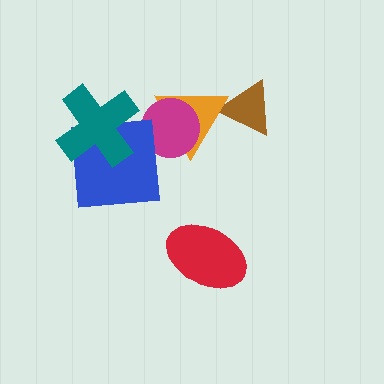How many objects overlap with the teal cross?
1 object overlaps with the teal cross.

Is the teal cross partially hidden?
No, no other shape covers it.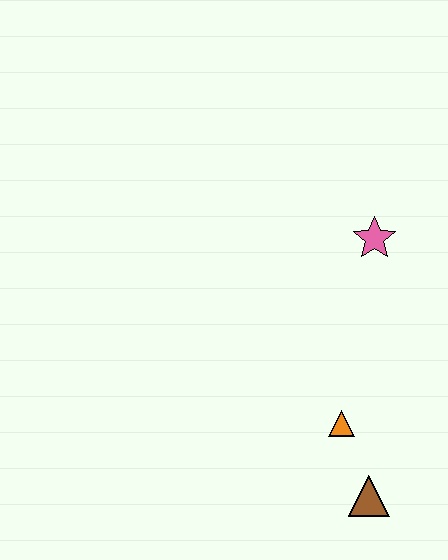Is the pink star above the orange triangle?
Yes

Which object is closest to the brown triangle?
The orange triangle is closest to the brown triangle.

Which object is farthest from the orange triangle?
The pink star is farthest from the orange triangle.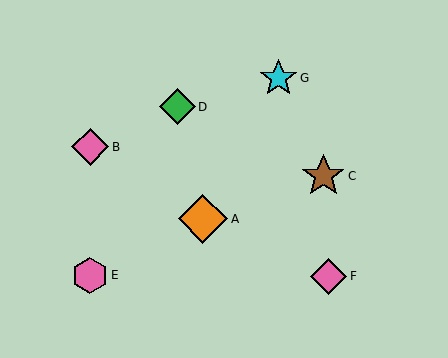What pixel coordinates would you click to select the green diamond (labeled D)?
Click at (178, 107) to select the green diamond D.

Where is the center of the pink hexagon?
The center of the pink hexagon is at (90, 275).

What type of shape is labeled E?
Shape E is a pink hexagon.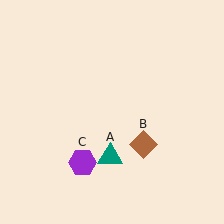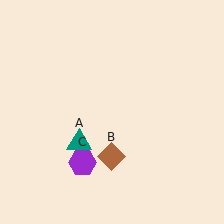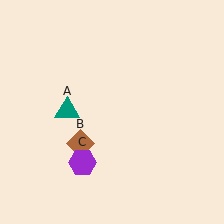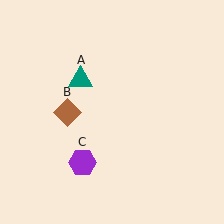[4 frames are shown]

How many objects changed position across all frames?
2 objects changed position: teal triangle (object A), brown diamond (object B).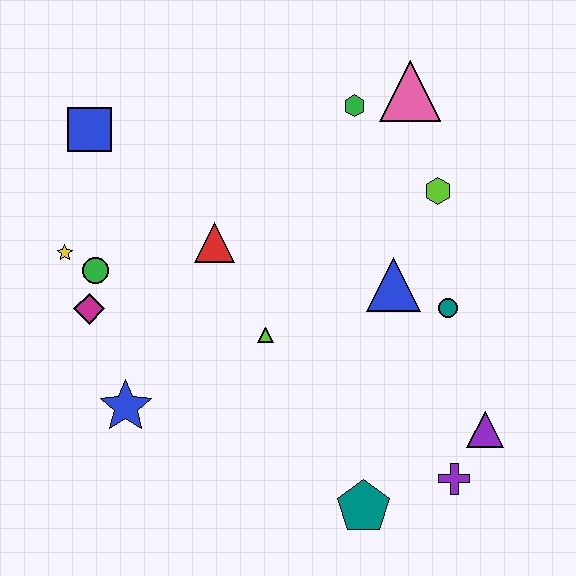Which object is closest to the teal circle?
The blue triangle is closest to the teal circle.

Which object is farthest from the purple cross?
The blue square is farthest from the purple cross.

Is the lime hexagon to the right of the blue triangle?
Yes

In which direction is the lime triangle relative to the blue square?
The lime triangle is below the blue square.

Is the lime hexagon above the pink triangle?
No